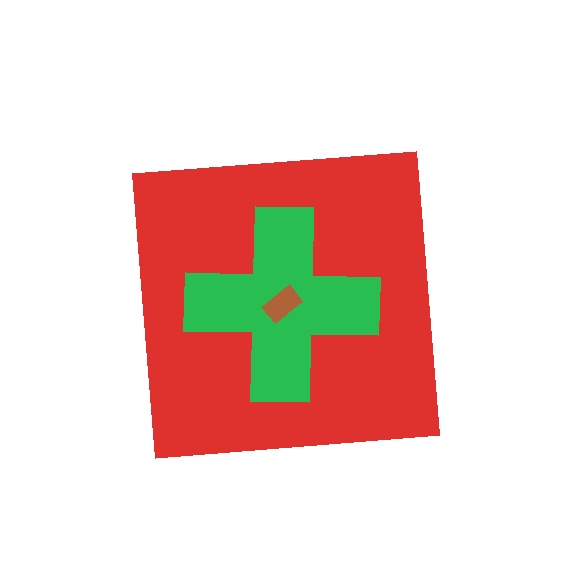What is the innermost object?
The brown rectangle.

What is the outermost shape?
The red square.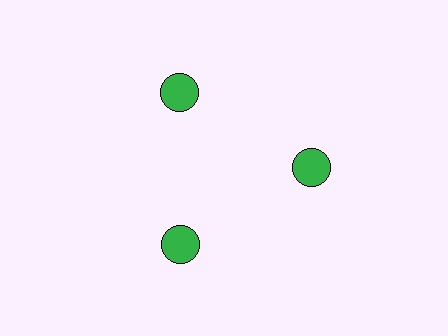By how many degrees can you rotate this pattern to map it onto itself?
The pattern maps onto itself every 120 degrees of rotation.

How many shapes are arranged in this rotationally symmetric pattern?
There are 3 shapes, arranged in 3 groups of 1.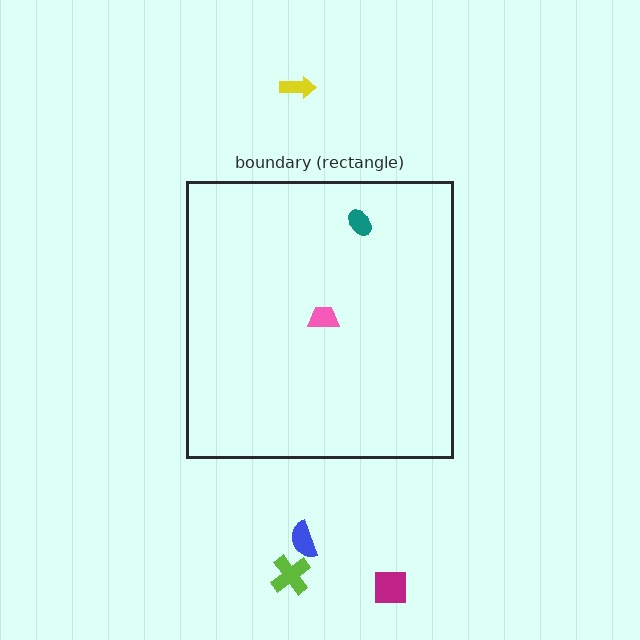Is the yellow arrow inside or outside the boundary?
Outside.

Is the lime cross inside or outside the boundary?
Outside.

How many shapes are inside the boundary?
2 inside, 4 outside.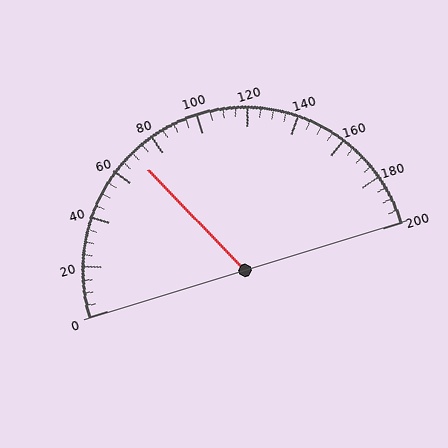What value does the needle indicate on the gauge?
The needle indicates approximately 70.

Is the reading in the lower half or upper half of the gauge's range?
The reading is in the lower half of the range (0 to 200).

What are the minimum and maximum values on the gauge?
The gauge ranges from 0 to 200.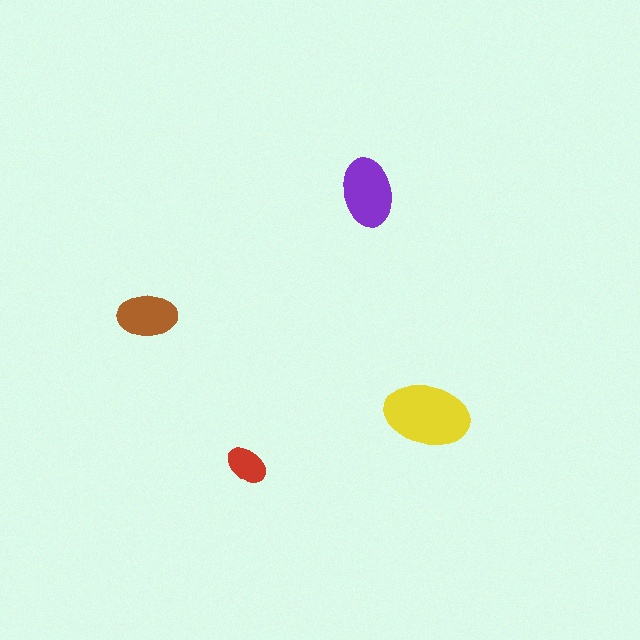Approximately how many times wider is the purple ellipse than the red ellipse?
About 1.5 times wider.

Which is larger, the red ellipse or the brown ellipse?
The brown one.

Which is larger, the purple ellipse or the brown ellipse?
The purple one.